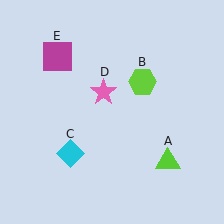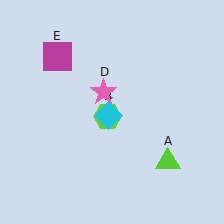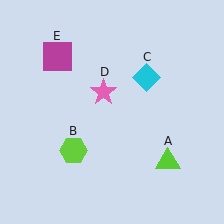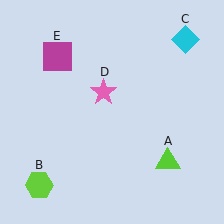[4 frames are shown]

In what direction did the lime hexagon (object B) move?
The lime hexagon (object B) moved down and to the left.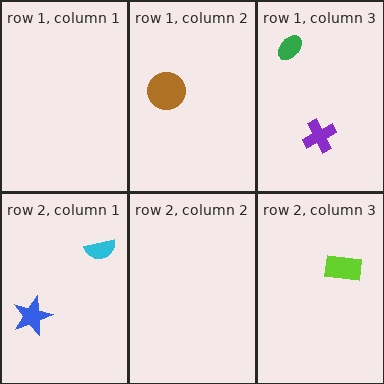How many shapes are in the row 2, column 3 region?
1.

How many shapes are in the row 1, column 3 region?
2.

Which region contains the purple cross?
The row 1, column 3 region.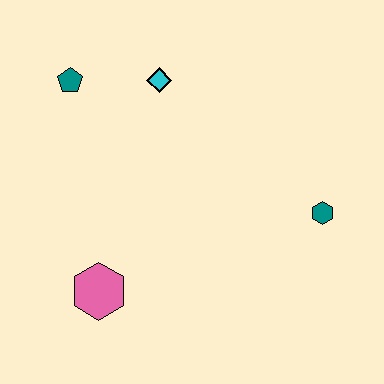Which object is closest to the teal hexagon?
The cyan diamond is closest to the teal hexagon.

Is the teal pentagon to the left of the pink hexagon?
Yes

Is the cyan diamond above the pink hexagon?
Yes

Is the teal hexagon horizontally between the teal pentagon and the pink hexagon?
No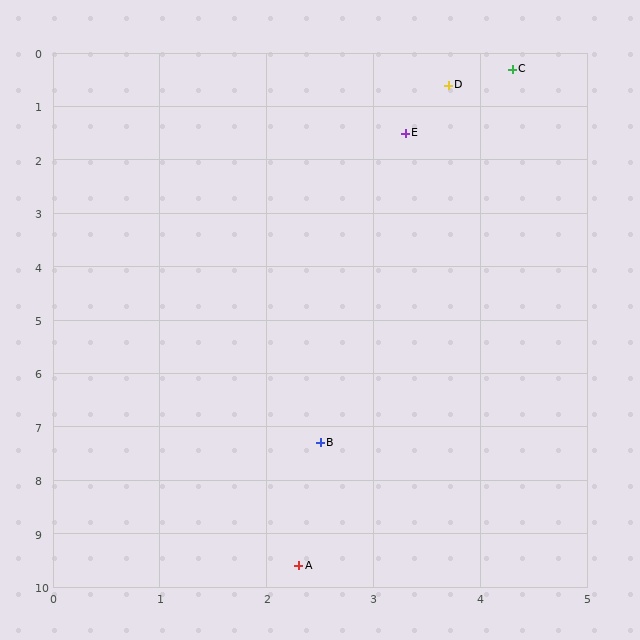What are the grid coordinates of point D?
Point D is at approximately (3.7, 0.6).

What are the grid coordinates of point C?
Point C is at approximately (4.3, 0.3).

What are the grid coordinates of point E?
Point E is at approximately (3.3, 1.5).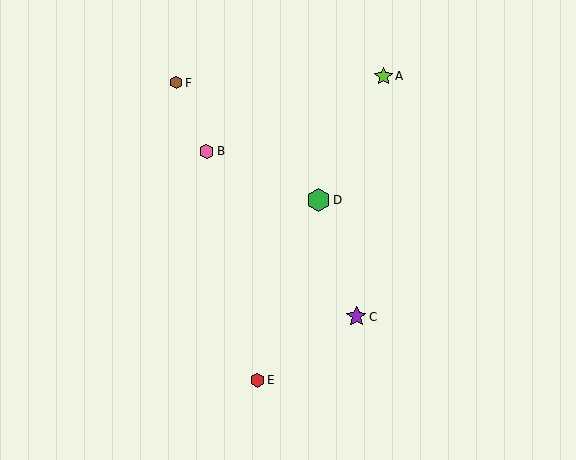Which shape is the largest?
The green hexagon (labeled D) is the largest.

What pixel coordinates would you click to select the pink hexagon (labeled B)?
Click at (207, 151) to select the pink hexagon B.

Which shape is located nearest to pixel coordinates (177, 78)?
The brown hexagon (labeled F) at (176, 83) is nearest to that location.